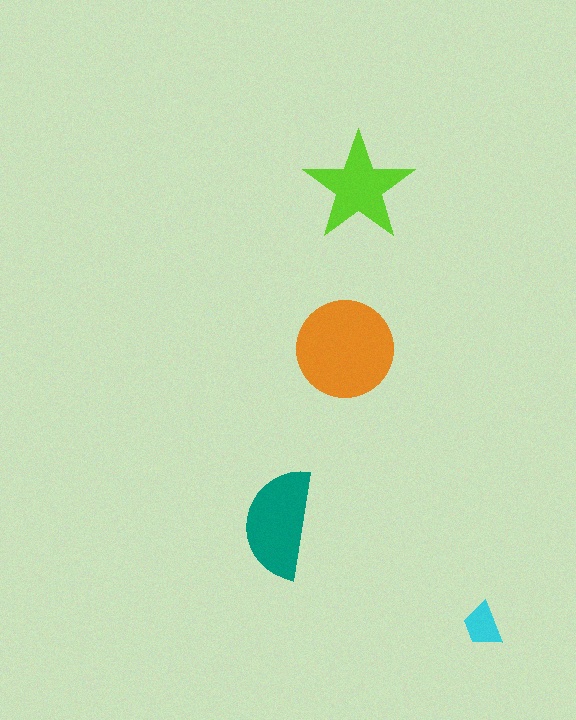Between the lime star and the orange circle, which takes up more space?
The orange circle.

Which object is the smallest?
The cyan trapezoid.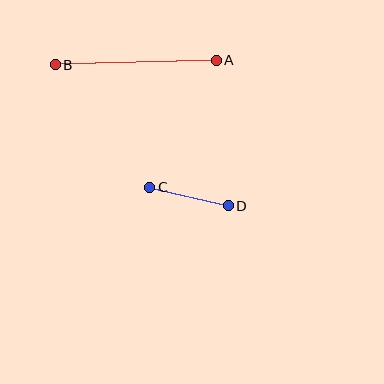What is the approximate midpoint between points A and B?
The midpoint is at approximately (136, 62) pixels.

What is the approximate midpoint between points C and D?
The midpoint is at approximately (189, 197) pixels.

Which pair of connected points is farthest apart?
Points A and B are farthest apart.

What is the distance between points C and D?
The distance is approximately 81 pixels.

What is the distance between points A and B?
The distance is approximately 161 pixels.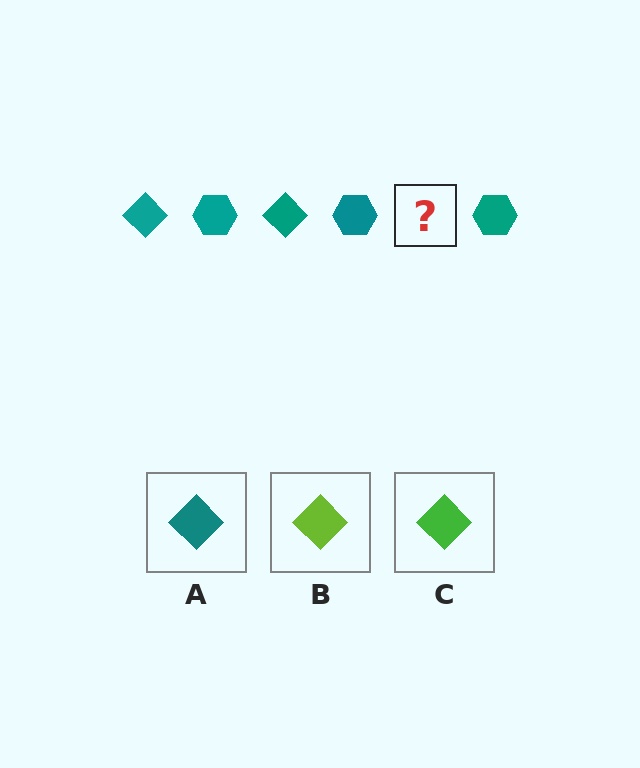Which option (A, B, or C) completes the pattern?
A.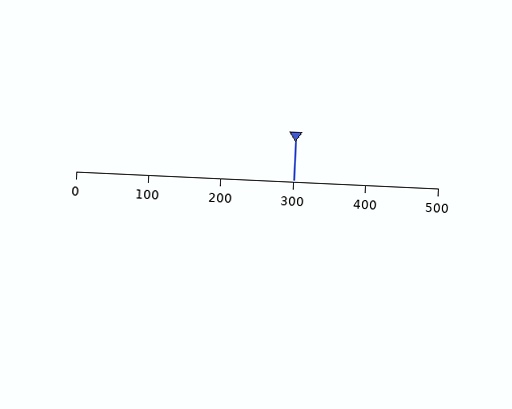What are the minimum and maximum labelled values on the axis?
The axis runs from 0 to 500.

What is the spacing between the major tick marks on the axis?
The major ticks are spaced 100 apart.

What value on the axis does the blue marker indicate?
The marker indicates approximately 300.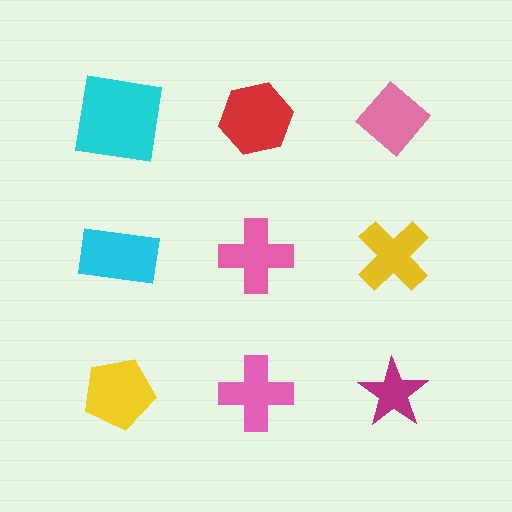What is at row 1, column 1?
A cyan square.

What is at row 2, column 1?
A cyan rectangle.